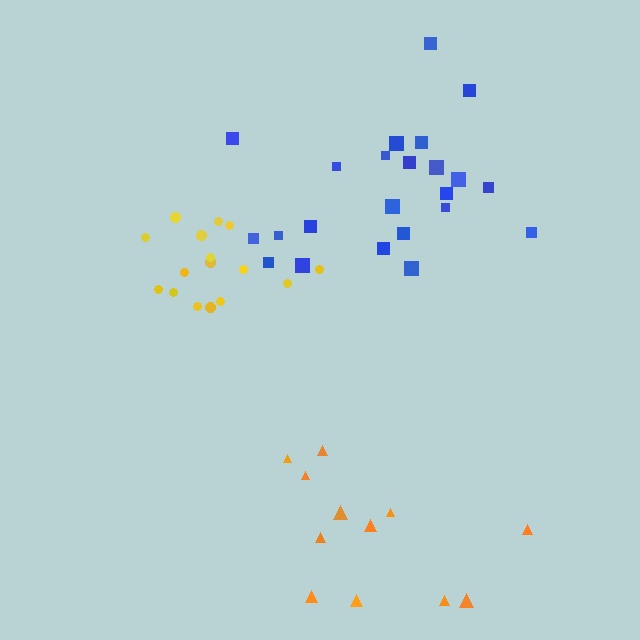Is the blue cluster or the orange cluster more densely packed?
Blue.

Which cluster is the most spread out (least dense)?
Orange.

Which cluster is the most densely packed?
Yellow.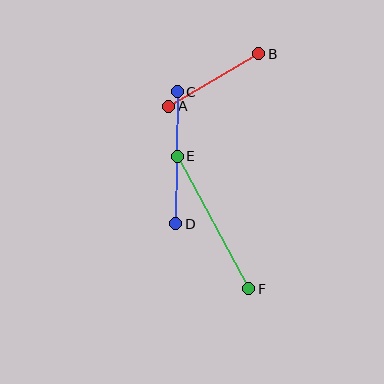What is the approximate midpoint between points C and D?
The midpoint is at approximately (176, 158) pixels.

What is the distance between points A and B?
The distance is approximately 105 pixels.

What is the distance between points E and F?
The distance is approximately 150 pixels.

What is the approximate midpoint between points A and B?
The midpoint is at approximately (214, 80) pixels.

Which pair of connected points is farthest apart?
Points E and F are farthest apart.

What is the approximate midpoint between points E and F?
The midpoint is at approximately (213, 223) pixels.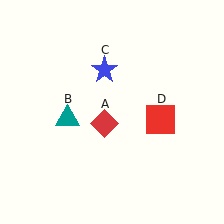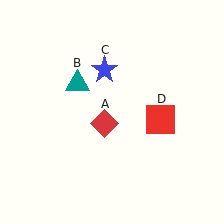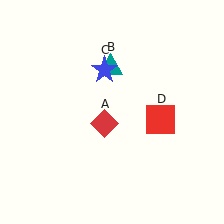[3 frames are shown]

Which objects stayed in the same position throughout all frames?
Red diamond (object A) and blue star (object C) and red square (object D) remained stationary.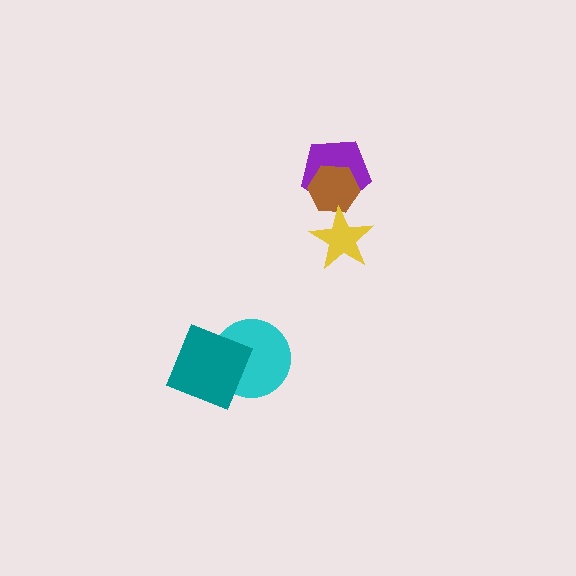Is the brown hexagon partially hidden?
Yes, it is partially covered by another shape.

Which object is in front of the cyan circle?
The teal diamond is in front of the cyan circle.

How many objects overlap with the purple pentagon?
1 object overlaps with the purple pentagon.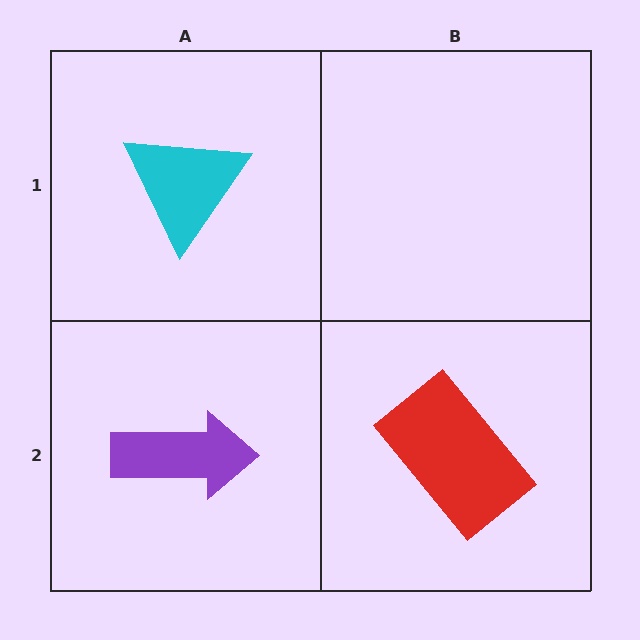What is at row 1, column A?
A cyan triangle.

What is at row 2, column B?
A red rectangle.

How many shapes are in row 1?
1 shape.